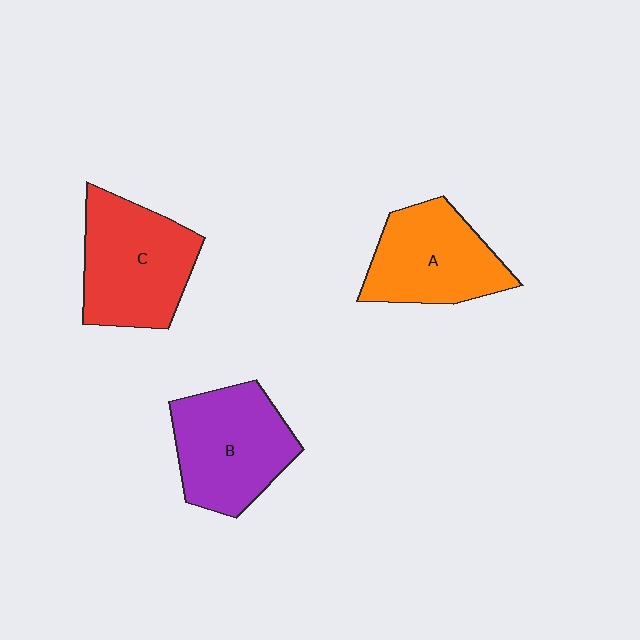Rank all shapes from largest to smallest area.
From largest to smallest: C (red), B (purple), A (orange).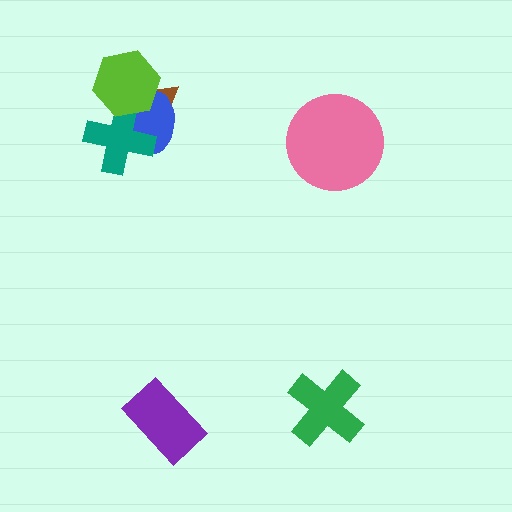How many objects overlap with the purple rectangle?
0 objects overlap with the purple rectangle.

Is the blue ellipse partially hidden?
Yes, it is partially covered by another shape.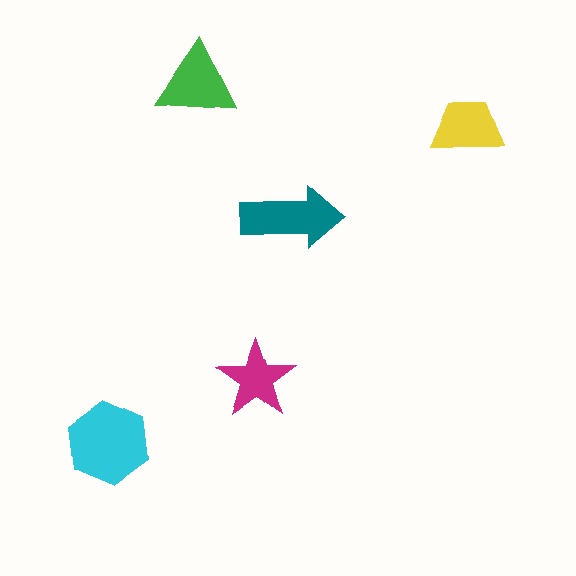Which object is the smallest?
The magenta star.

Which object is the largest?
The cyan hexagon.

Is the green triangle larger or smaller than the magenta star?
Larger.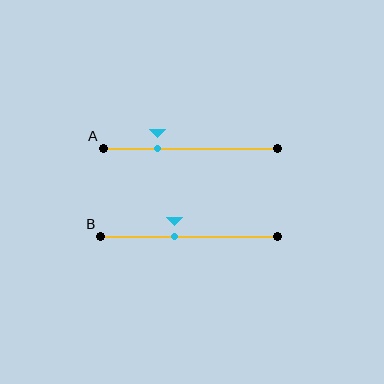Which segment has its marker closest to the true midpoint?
Segment B has its marker closest to the true midpoint.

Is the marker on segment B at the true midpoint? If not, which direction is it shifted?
No, the marker on segment B is shifted to the left by about 8% of the segment length.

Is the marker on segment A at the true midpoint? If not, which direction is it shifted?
No, the marker on segment A is shifted to the left by about 19% of the segment length.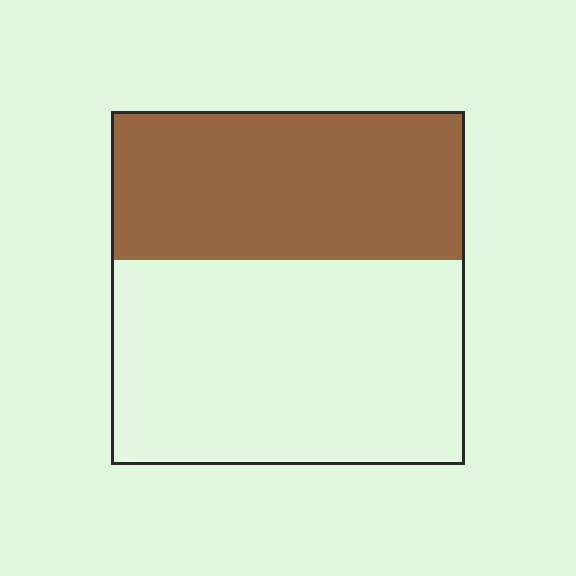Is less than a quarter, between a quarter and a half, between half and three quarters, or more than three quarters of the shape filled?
Between a quarter and a half.